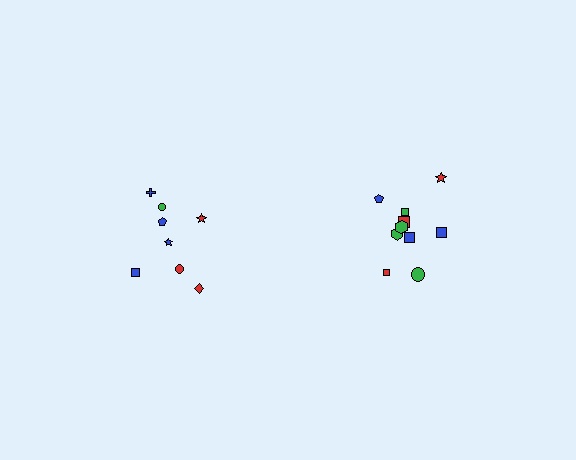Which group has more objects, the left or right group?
The right group.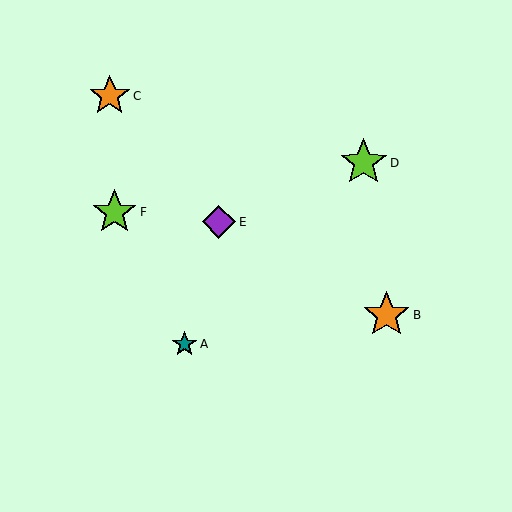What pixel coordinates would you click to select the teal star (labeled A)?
Click at (184, 344) to select the teal star A.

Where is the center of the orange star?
The center of the orange star is at (110, 96).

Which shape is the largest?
The lime star (labeled D) is the largest.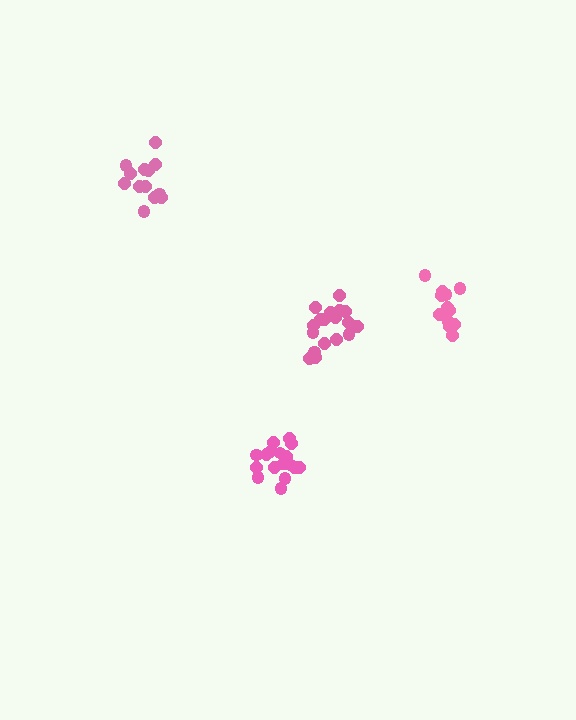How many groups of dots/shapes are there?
There are 4 groups.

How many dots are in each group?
Group 1: 17 dots, Group 2: 12 dots, Group 3: 18 dots, Group 4: 13 dots (60 total).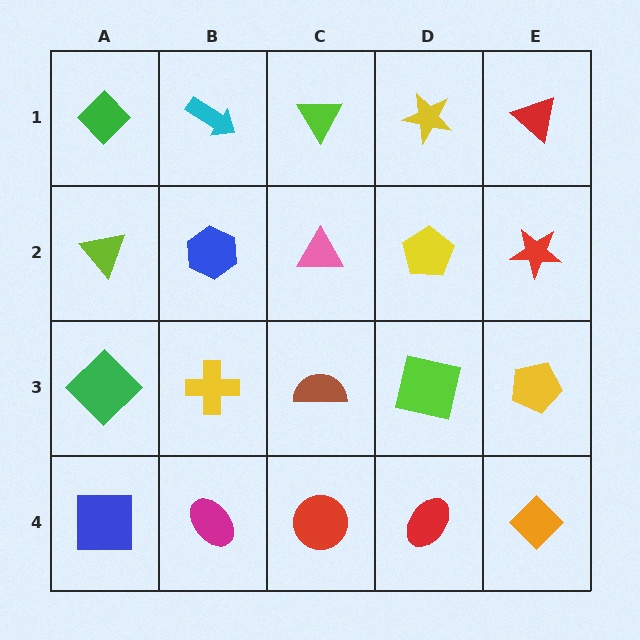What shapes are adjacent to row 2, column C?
A lime triangle (row 1, column C), a brown semicircle (row 3, column C), a blue hexagon (row 2, column B), a yellow pentagon (row 2, column D).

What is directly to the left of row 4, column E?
A red ellipse.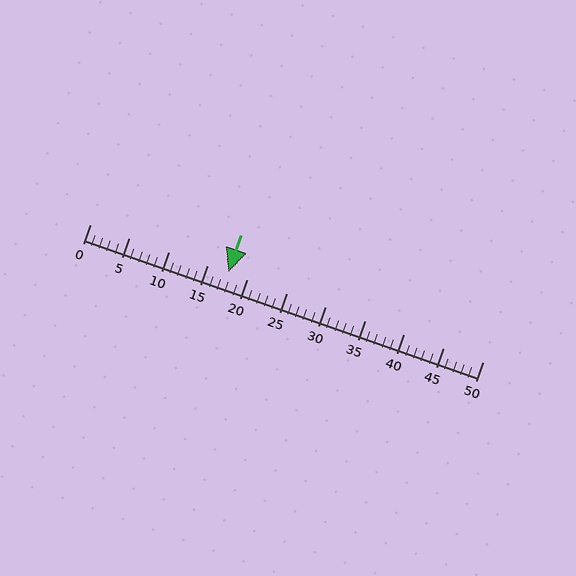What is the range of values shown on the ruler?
The ruler shows values from 0 to 50.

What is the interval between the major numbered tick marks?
The major tick marks are spaced 5 units apart.